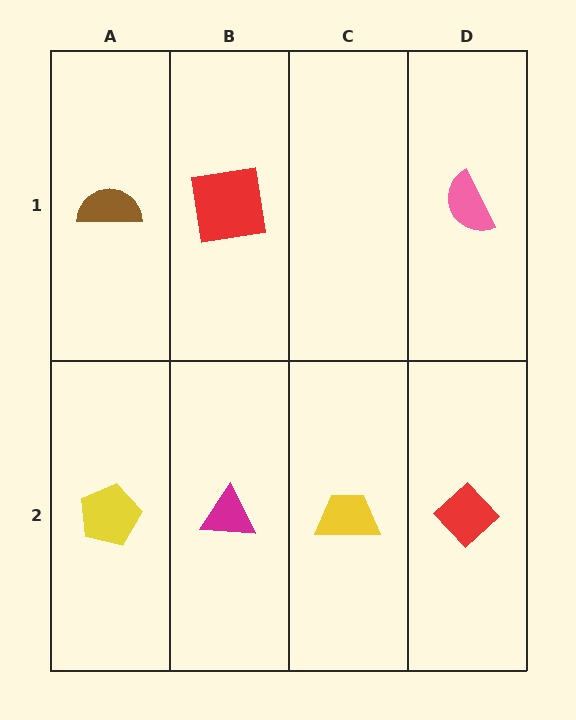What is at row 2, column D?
A red diamond.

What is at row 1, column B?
A red square.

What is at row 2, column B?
A magenta triangle.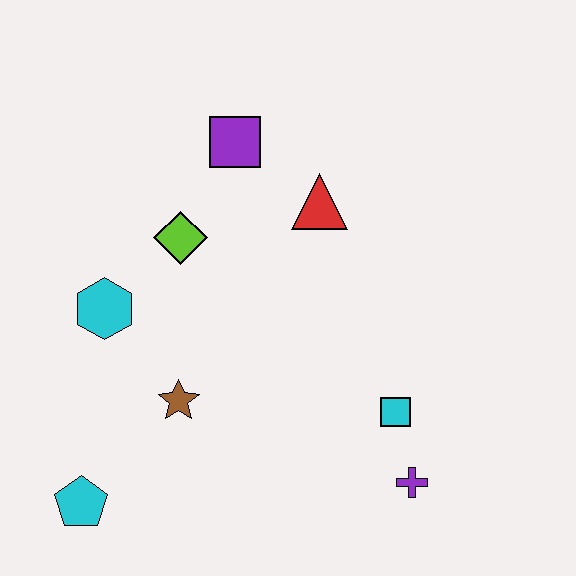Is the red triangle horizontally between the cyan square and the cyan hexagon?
Yes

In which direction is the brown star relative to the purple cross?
The brown star is to the left of the purple cross.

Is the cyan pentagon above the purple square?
No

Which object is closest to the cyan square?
The purple cross is closest to the cyan square.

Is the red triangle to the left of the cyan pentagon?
No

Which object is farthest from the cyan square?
The cyan pentagon is farthest from the cyan square.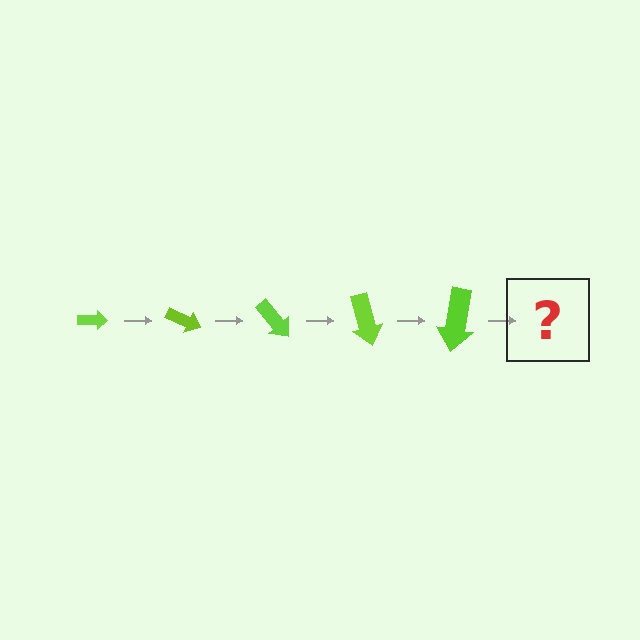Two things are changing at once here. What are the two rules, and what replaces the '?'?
The two rules are that the arrow grows larger each step and it rotates 25 degrees each step. The '?' should be an arrow, larger than the previous one and rotated 125 degrees from the start.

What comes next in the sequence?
The next element should be an arrow, larger than the previous one and rotated 125 degrees from the start.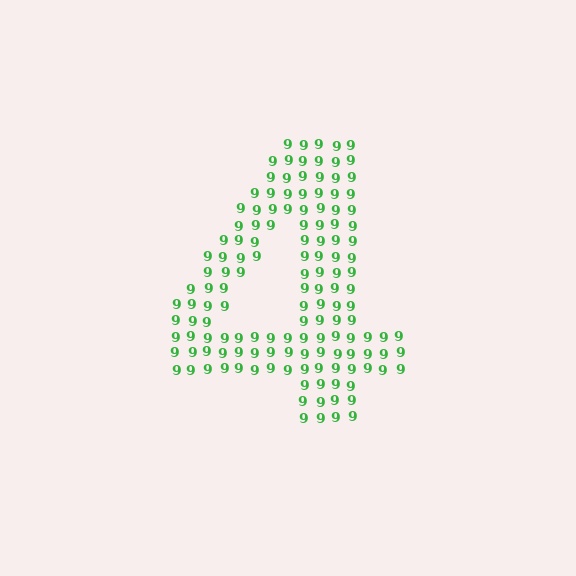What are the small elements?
The small elements are digit 9's.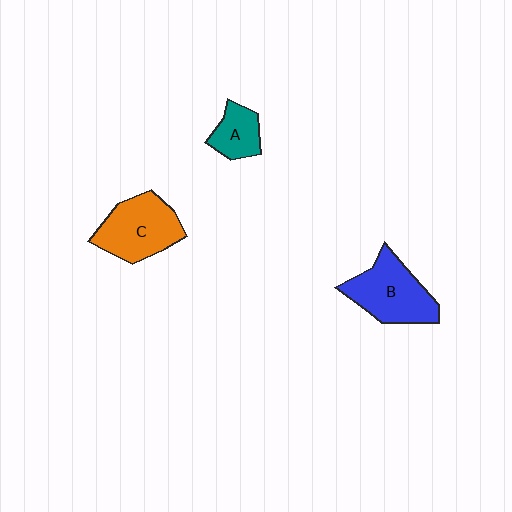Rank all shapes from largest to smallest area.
From largest to smallest: B (blue), C (orange), A (teal).